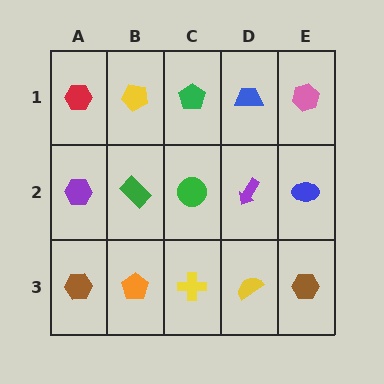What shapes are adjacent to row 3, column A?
A purple hexagon (row 2, column A), an orange pentagon (row 3, column B).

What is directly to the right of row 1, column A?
A yellow pentagon.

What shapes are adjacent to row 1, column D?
A purple arrow (row 2, column D), a green pentagon (row 1, column C), a pink hexagon (row 1, column E).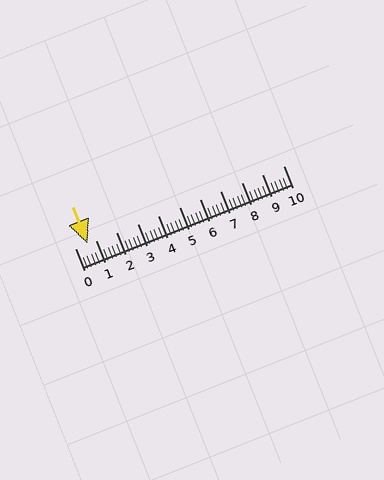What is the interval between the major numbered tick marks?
The major tick marks are spaced 1 units apart.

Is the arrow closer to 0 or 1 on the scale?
The arrow is closer to 1.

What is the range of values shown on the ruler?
The ruler shows values from 0 to 10.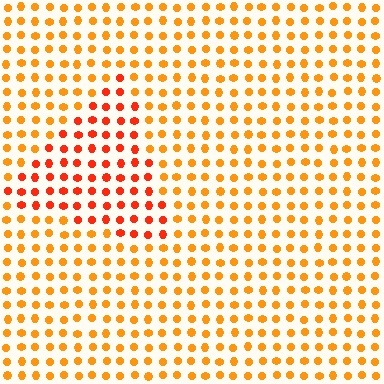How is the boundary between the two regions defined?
The boundary is defined purely by a slight shift in hue (about 28 degrees). Spacing, size, and orientation are identical on both sides.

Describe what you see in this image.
The image is filled with small orange elements in a uniform arrangement. A triangle-shaped region is visible where the elements are tinted to a slightly different hue, forming a subtle color boundary.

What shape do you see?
I see a triangle.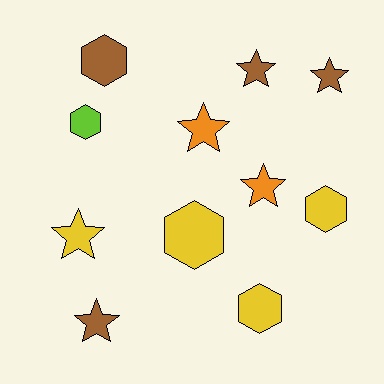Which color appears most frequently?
Brown, with 4 objects.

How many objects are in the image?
There are 11 objects.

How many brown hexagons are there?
There is 1 brown hexagon.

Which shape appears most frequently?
Star, with 6 objects.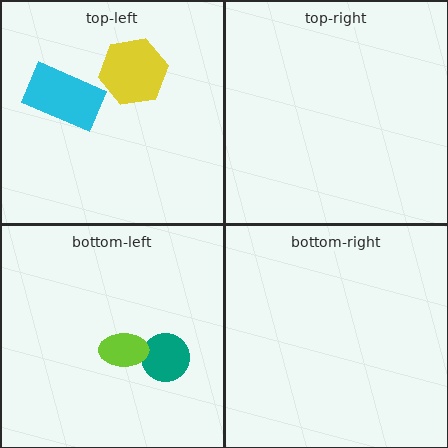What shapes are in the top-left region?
The cyan rectangle, the yellow hexagon.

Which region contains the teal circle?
The bottom-left region.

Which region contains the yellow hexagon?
The top-left region.